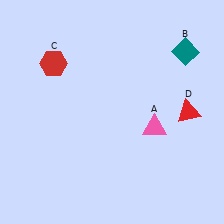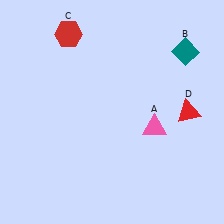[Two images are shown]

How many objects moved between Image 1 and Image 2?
1 object moved between the two images.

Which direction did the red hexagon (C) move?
The red hexagon (C) moved up.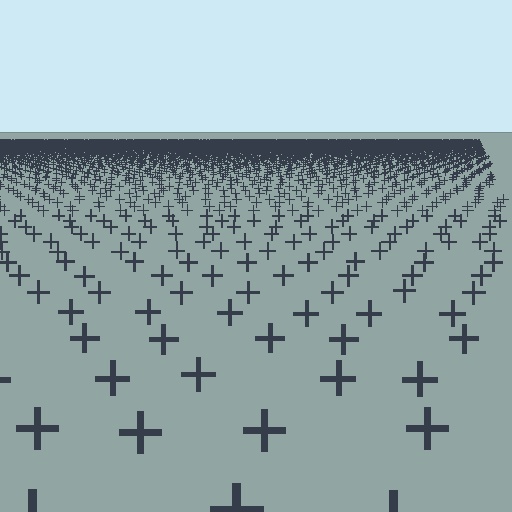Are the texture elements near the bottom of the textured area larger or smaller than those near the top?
Larger. Near the bottom, elements are closer to the viewer and appear at a bigger on-screen size.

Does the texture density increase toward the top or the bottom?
Density increases toward the top.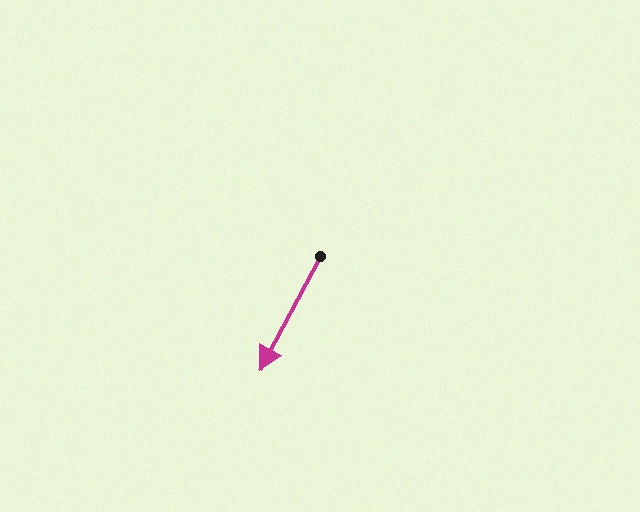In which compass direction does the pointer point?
Southwest.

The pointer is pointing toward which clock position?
Roughly 7 o'clock.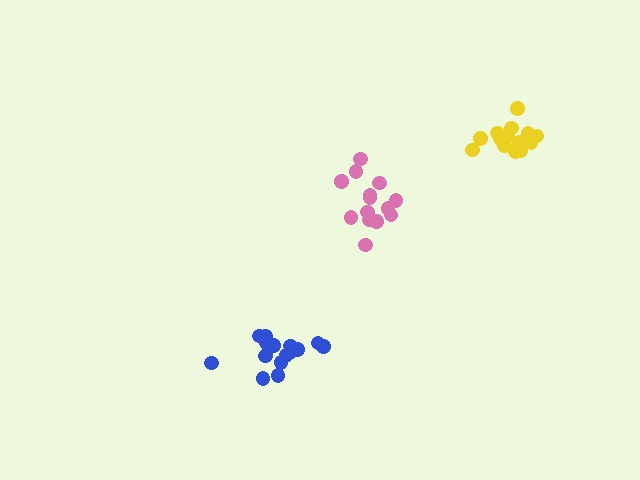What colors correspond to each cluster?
The clusters are colored: blue, yellow, pink.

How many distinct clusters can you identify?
There are 3 distinct clusters.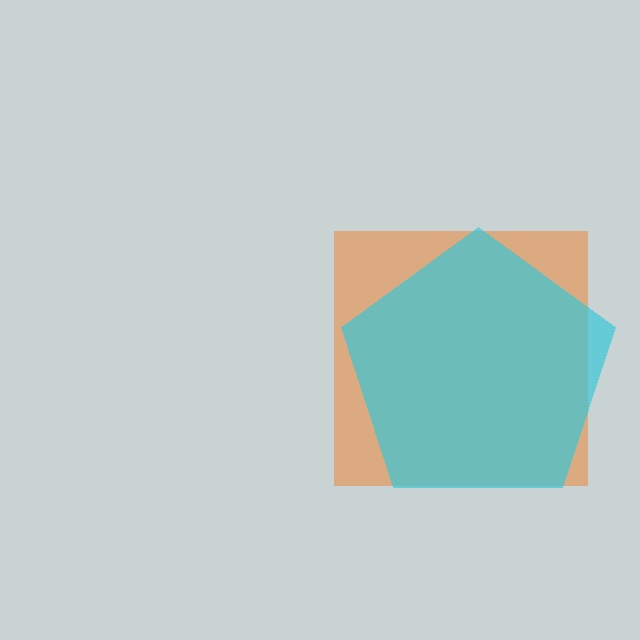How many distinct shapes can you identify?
There are 2 distinct shapes: an orange square, a cyan pentagon.